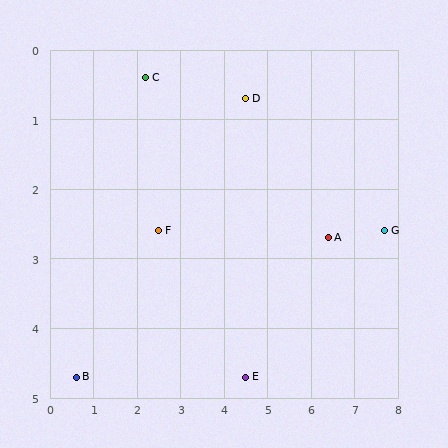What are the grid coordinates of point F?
Point F is at approximately (2.5, 2.6).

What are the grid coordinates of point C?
Point C is at approximately (2.2, 0.4).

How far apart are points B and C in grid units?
Points B and C are about 4.6 grid units apart.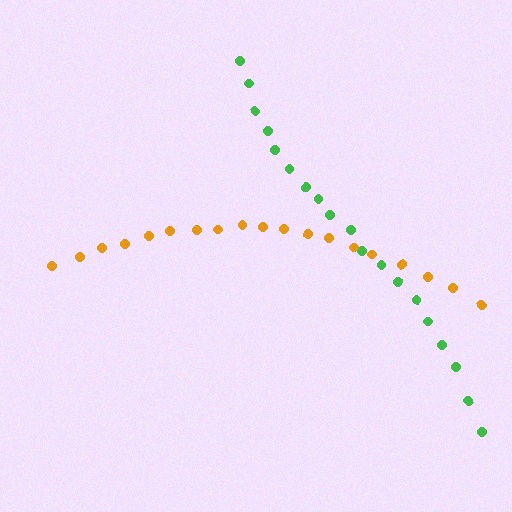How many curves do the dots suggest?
There are 2 distinct paths.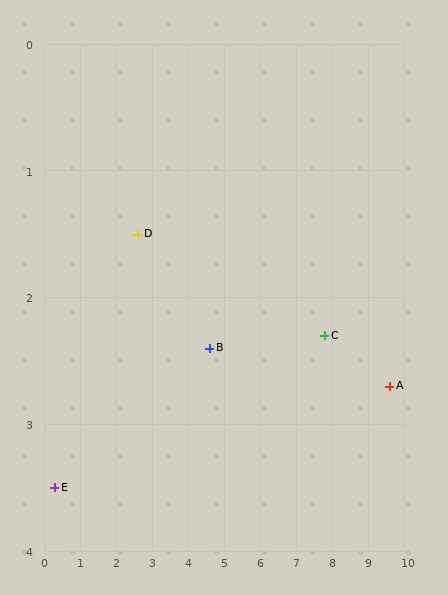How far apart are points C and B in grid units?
Points C and B are about 3.2 grid units apart.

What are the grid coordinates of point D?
Point D is at approximately (2.6, 1.5).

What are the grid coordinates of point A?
Point A is at approximately (9.6, 2.7).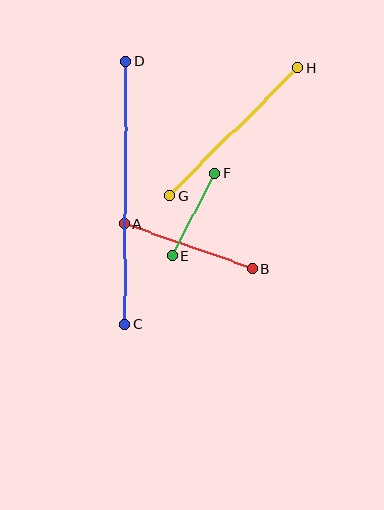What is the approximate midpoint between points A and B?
The midpoint is at approximately (189, 246) pixels.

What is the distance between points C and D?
The distance is approximately 263 pixels.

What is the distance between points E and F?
The distance is approximately 92 pixels.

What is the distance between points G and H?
The distance is approximately 181 pixels.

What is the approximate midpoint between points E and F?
The midpoint is at approximately (193, 215) pixels.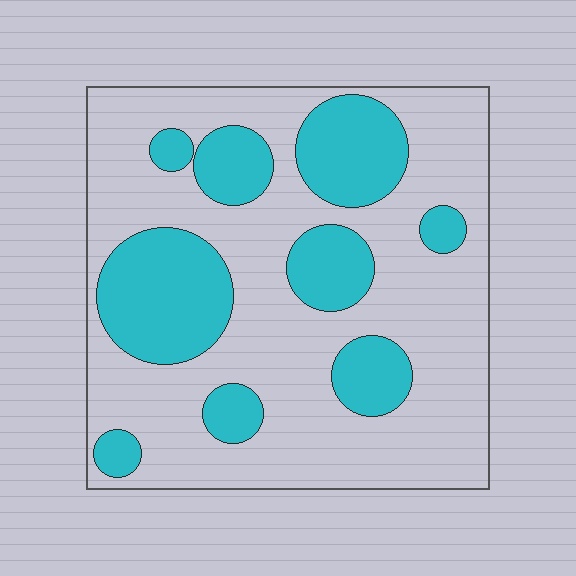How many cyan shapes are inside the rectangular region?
9.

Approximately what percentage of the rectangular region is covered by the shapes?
Approximately 30%.